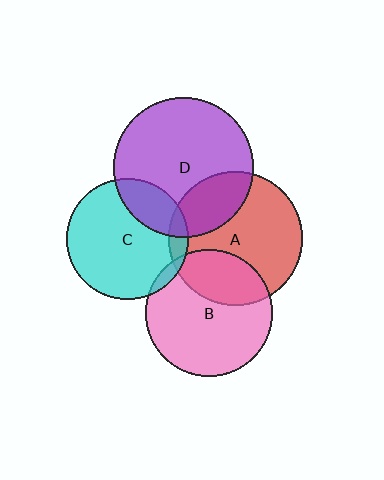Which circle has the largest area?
Circle D (purple).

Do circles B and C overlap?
Yes.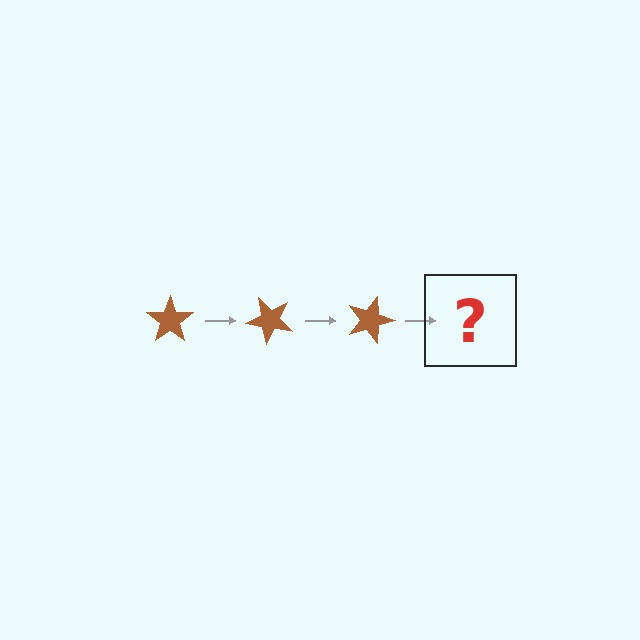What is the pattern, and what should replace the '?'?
The pattern is that the star rotates 45 degrees each step. The '?' should be a brown star rotated 135 degrees.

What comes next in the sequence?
The next element should be a brown star rotated 135 degrees.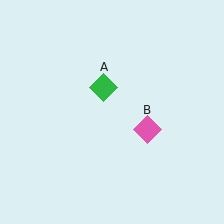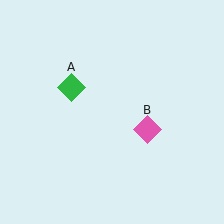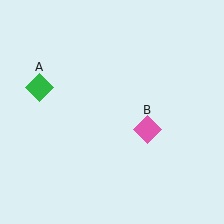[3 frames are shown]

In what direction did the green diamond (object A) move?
The green diamond (object A) moved left.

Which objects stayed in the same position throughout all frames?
Pink diamond (object B) remained stationary.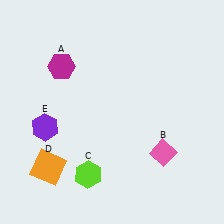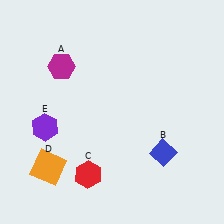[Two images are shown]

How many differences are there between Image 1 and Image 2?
There are 2 differences between the two images.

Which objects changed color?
B changed from pink to blue. C changed from lime to red.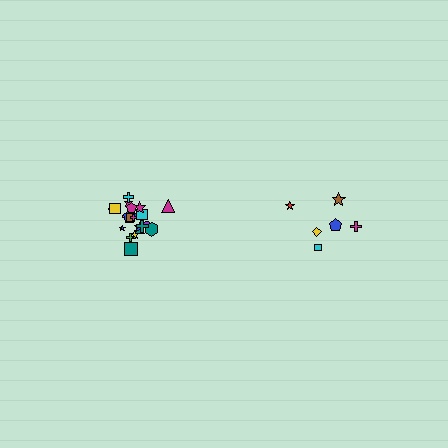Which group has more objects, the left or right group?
The left group.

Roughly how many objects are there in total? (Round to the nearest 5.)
Roughly 30 objects in total.